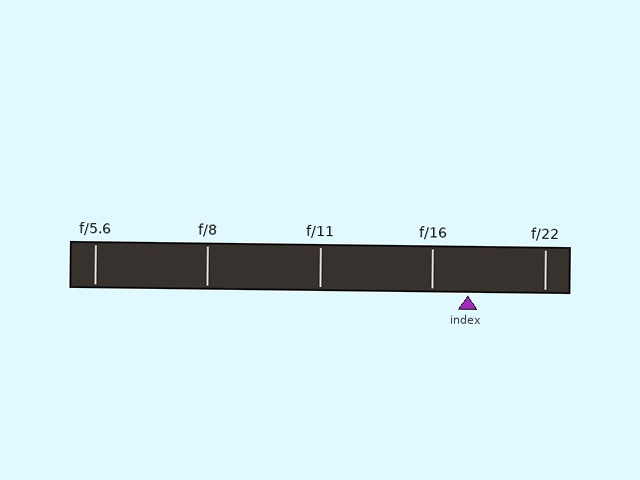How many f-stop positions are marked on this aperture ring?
There are 5 f-stop positions marked.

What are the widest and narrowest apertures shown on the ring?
The widest aperture shown is f/5.6 and the narrowest is f/22.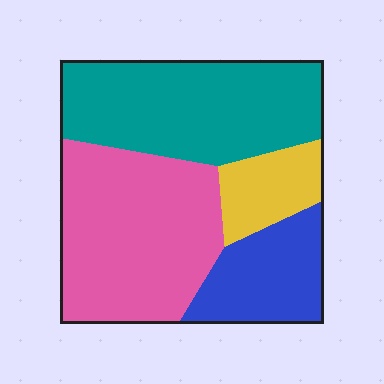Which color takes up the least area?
Yellow, at roughly 10%.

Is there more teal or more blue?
Teal.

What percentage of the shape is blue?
Blue takes up about one sixth (1/6) of the shape.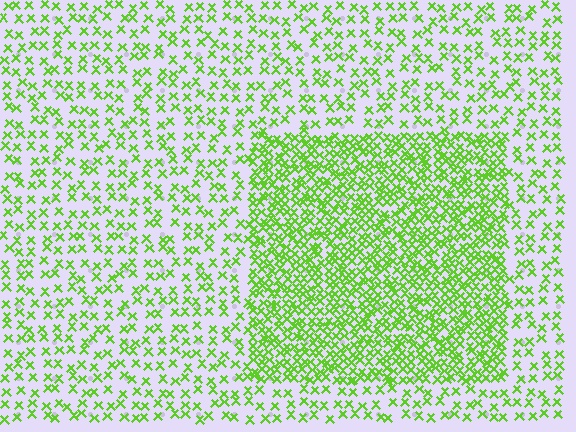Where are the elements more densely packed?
The elements are more densely packed inside the rectangle boundary.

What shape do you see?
I see a rectangle.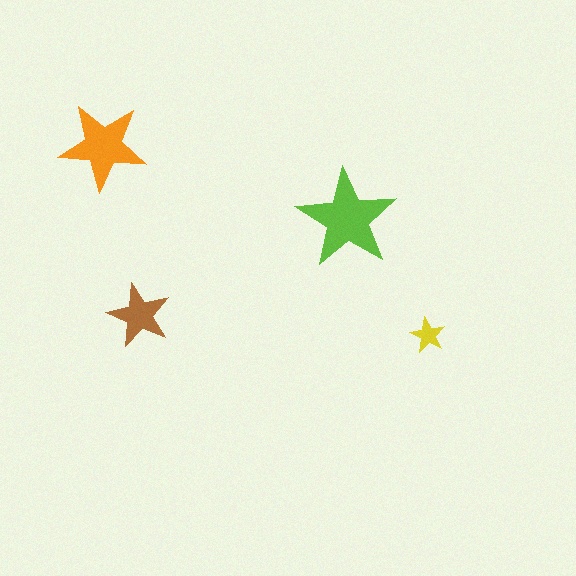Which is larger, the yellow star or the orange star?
The orange one.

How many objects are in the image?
There are 4 objects in the image.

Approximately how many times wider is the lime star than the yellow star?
About 3 times wider.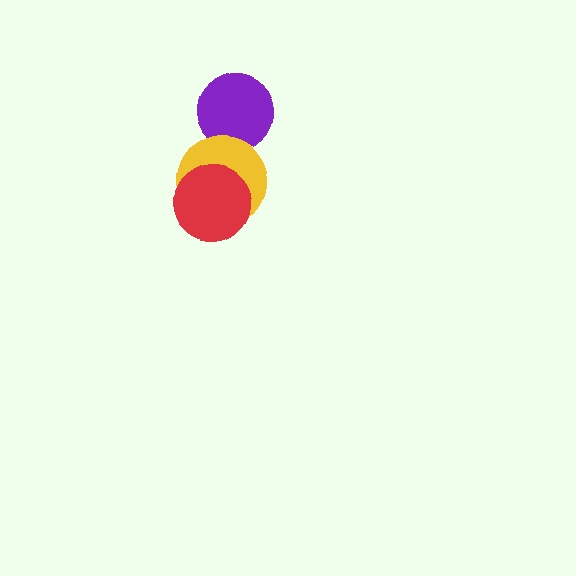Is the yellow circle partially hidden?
Yes, it is partially covered by another shape.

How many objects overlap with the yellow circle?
2 objects overlap with the yellow circle.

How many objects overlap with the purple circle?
1 object overlaps with the purple circle.